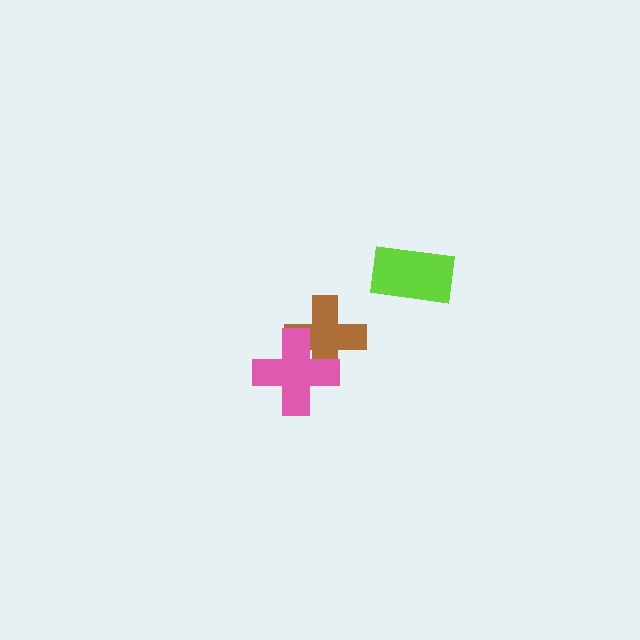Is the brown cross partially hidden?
Yes, it is partially covered by another shape.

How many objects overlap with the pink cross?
1 object overlaps with the pink cross.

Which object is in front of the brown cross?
The pink cross is in front of the brown cross.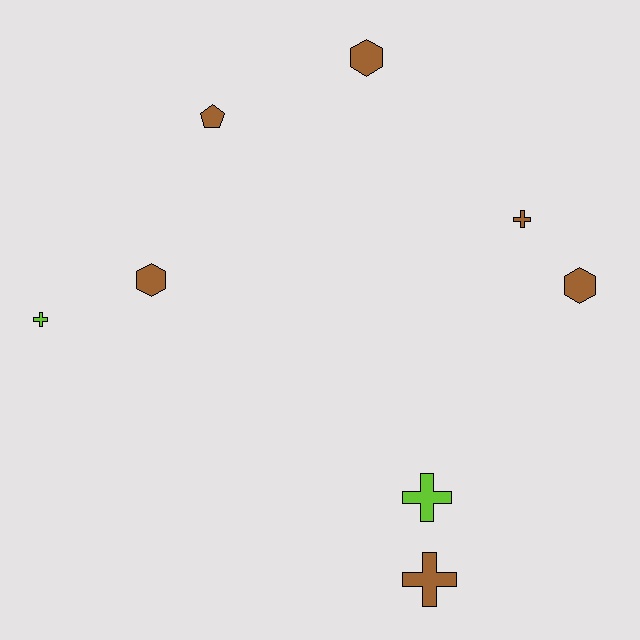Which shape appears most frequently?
Cross, with 4 objects.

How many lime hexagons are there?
There are no lime hexagons.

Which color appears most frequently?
Brown, with 6 objects.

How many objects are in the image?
There are 8 objects.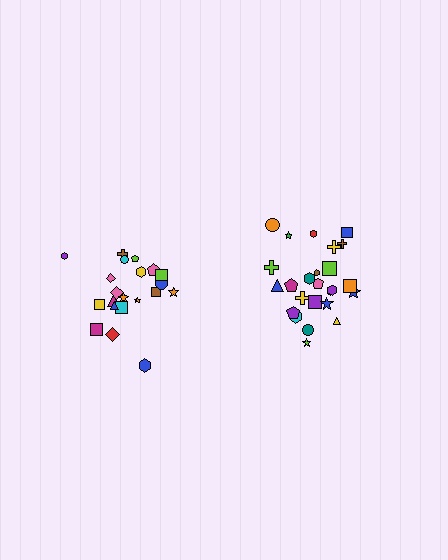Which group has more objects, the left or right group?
The right group.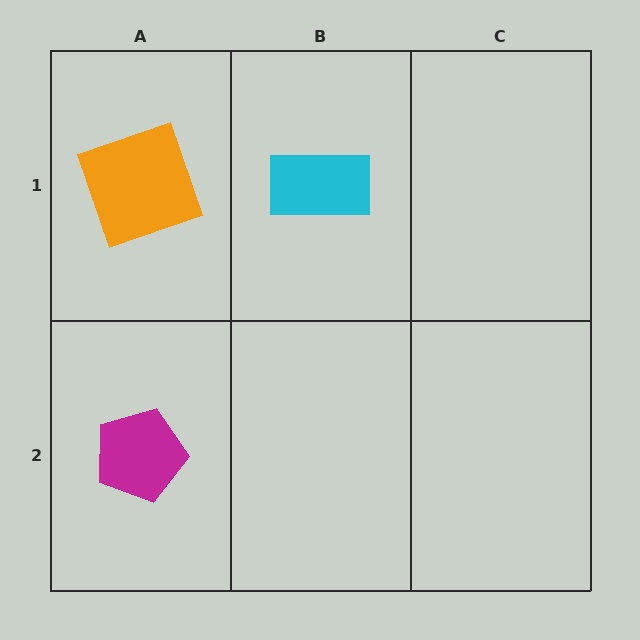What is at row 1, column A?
An orange square.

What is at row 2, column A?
A magenta pentagon.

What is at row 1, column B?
A cyan rectangle.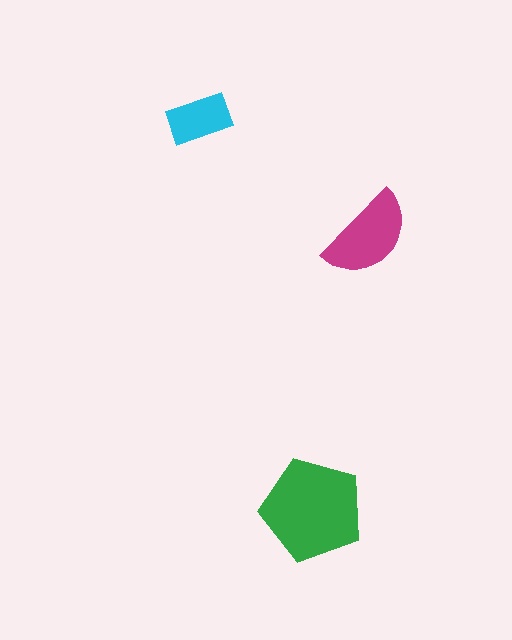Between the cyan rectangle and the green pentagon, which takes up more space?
The green pentagon.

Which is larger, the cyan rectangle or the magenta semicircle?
The magenta semicircle.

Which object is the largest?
The green pentagon.